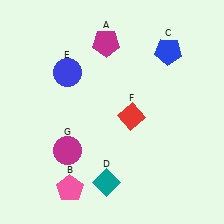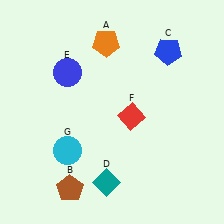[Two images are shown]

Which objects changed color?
A changed from magenta to orange. B changed from pink to brown. G changed from magenta to cyan.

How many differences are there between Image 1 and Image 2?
There are 3 differences between the two images.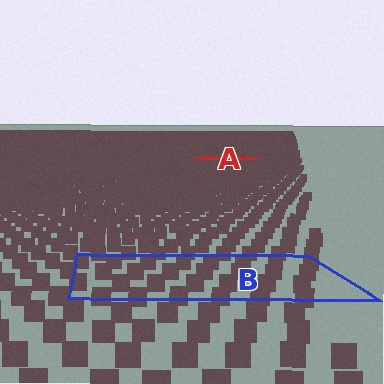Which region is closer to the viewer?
Region B is closer. The texture elements there are larger and more spread out.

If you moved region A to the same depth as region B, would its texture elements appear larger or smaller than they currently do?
They would appear larger. At a closer depth, the same texture elements are projected at a bigger on-screen size.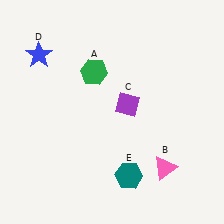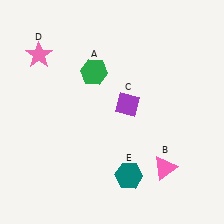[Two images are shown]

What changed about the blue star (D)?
In Image 1, D is blue. In Image 2, it changed to pink.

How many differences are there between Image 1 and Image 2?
There is 1 difference between the two images.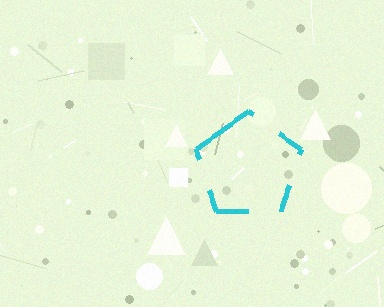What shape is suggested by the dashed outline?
The dashed outline suggests a pentagon.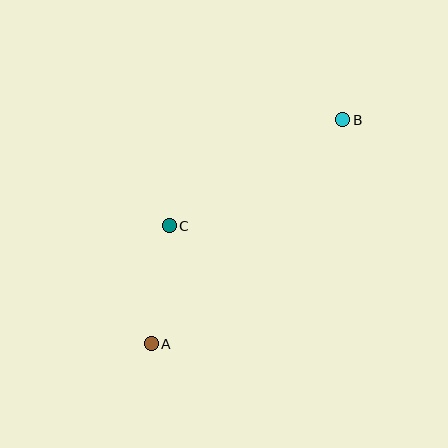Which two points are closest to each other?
Points A and C are closest to each other.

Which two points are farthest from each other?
Points A and B are farthest from each other.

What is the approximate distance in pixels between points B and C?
The distance between B and C is approximately 203 pixels.